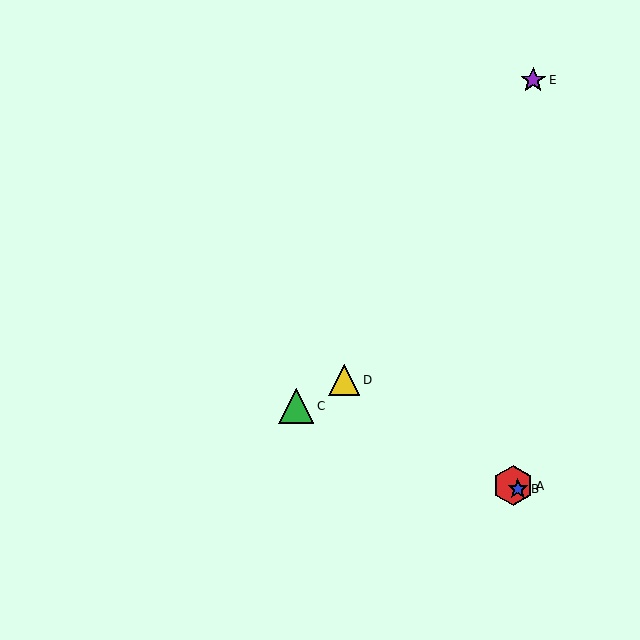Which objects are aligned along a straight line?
Objects A, B, D are aligned along a straight line.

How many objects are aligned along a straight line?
3 objects (A, B, D) are aligned along a straight line.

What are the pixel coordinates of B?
Object B is at (518, 489).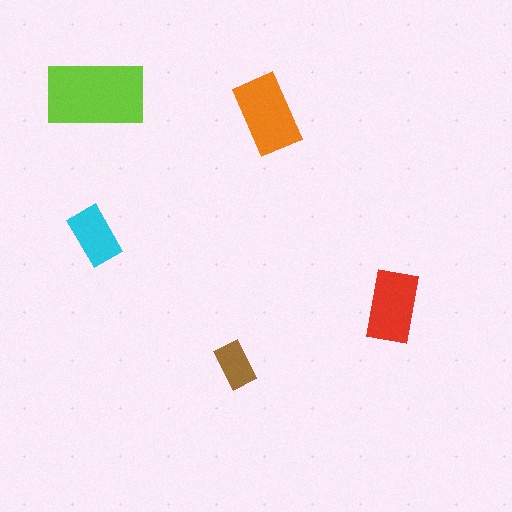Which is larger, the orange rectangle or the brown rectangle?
The orange one.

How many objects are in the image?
There are 5 objects in the image.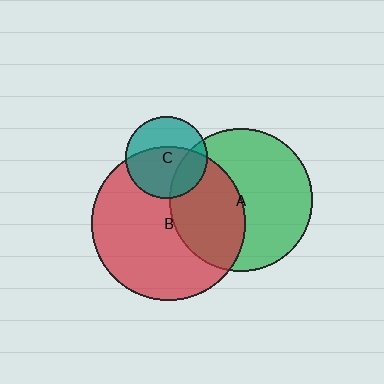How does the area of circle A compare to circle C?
Approximately 3.1 times.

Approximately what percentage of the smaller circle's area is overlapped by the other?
Approximately 40%.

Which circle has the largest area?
Circle B (red).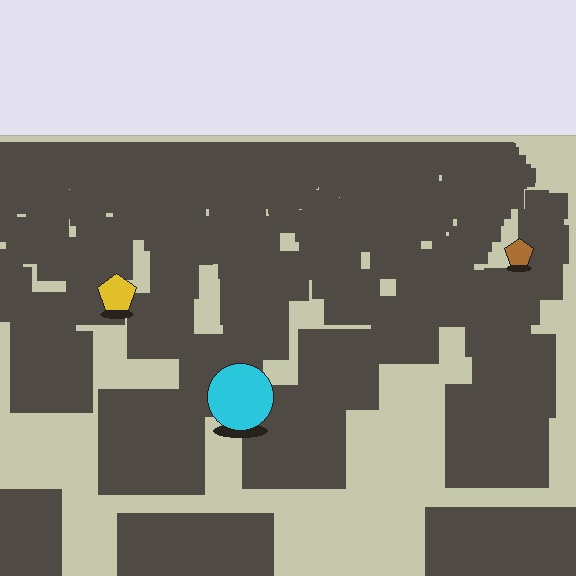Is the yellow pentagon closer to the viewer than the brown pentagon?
Yes. The yellow pentagon is closer — you can tell from the texture gradient: the ground texture is coarser near it.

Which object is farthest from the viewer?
The brown pentagon is farthest from the viewer. It appears smaller and the ground texture around it is denser.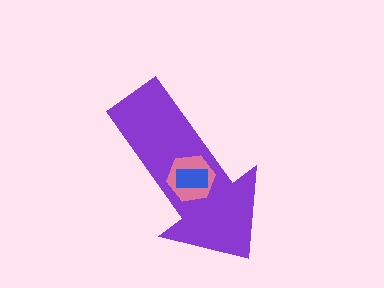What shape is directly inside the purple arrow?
The pink hexagon.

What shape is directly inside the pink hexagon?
The blue rectangle.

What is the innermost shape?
The blue rectangle.